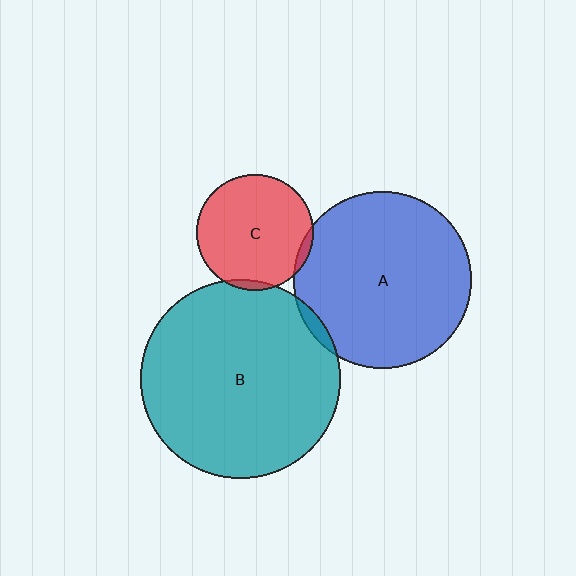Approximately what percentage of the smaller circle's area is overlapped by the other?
Approximately 5%.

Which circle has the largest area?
Circle B (teal).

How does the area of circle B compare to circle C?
Approximately 2.9 times.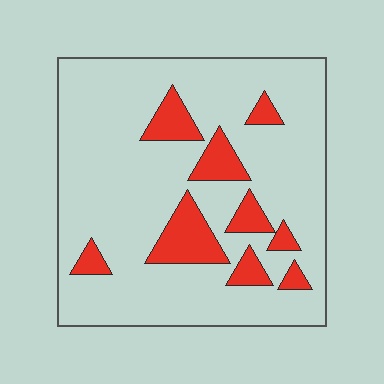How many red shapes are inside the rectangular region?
9.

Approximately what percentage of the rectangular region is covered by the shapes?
Approximately 15%.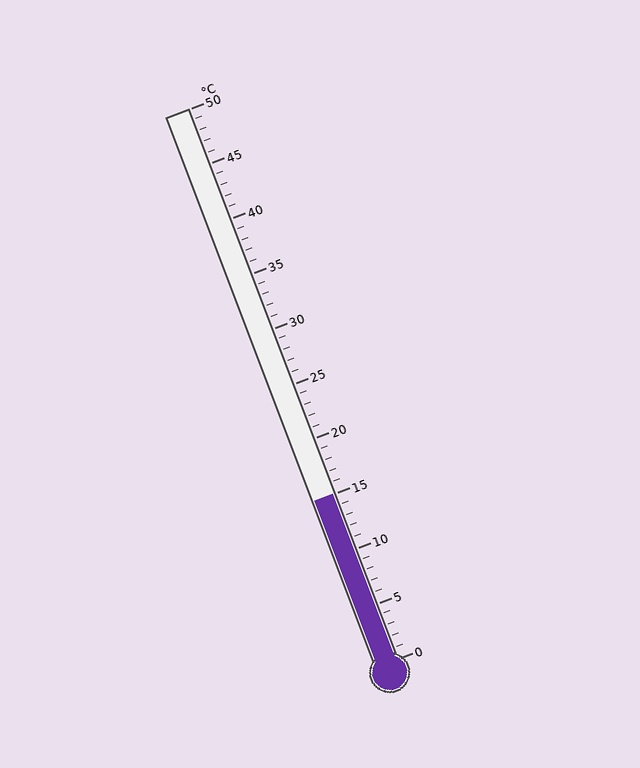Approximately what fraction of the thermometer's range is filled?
The thermometer is filled to approximately 30% of its range.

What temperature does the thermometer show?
The thermometer shows approximately 15°C.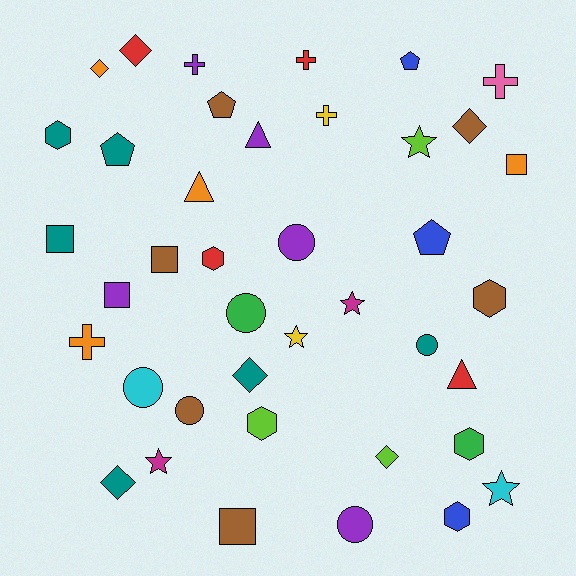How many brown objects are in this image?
There are 6 brown objects.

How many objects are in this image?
There are 40 objects.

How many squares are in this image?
There are 5 squares.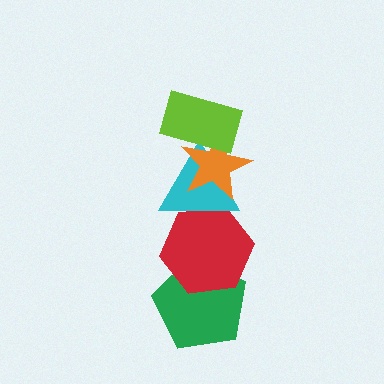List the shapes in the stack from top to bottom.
From top to bottom: the lime rectangle, the orange star, the cyan triangle, the red hexagon, the green pentagon.